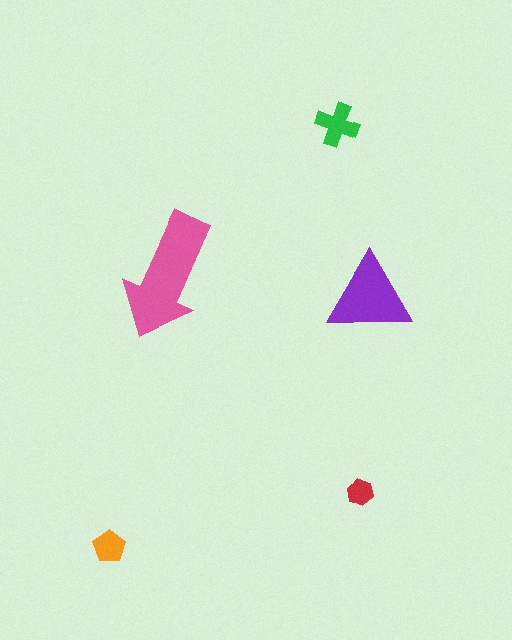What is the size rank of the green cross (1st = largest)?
3rd.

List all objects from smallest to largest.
The red hexagon, the orange pentagon, the green cross, the purple triangle, the pink arrow.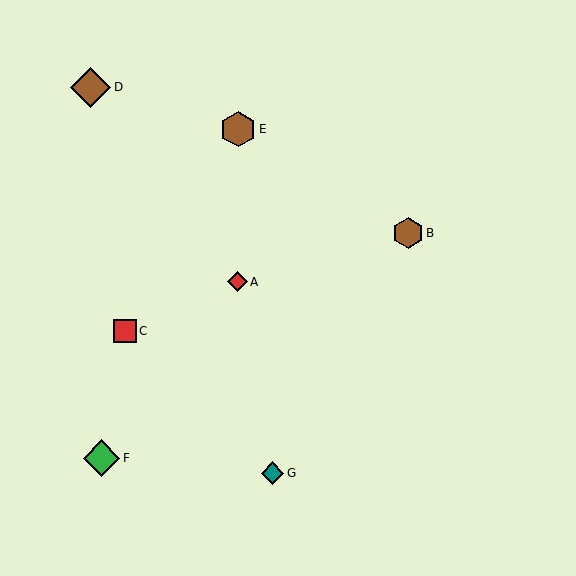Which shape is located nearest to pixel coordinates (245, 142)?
The brown hexagon (labeled E) at (238, 129) is nearest to that location.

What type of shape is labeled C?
Shape C is a red square.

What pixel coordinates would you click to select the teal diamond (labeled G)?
Click at (272, 473) to select the teal diamond G.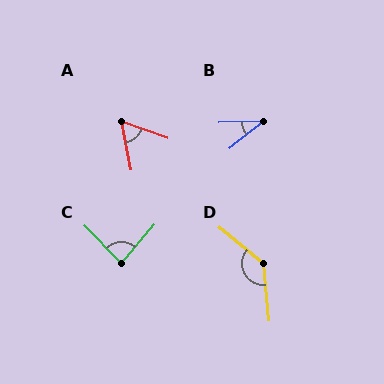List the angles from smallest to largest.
B (36°), A (59°), C (84°), D (134°).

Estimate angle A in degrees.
Approximately 59 degrees.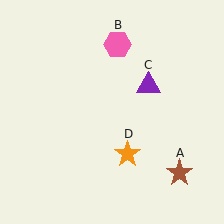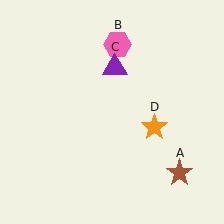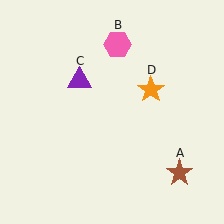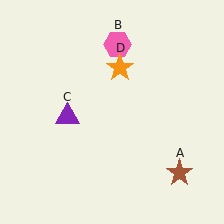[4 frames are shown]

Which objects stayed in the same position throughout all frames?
Brown star (object A) and pink hexagon (object B) remained stationary.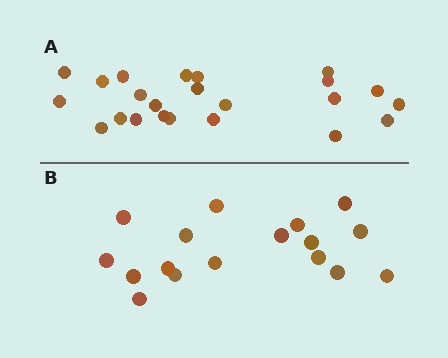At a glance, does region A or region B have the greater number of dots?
Region A (the top region) has more dots.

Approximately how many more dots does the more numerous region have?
Region A has about 6 more dots than region B.